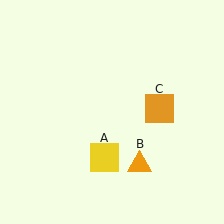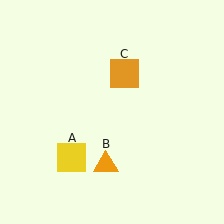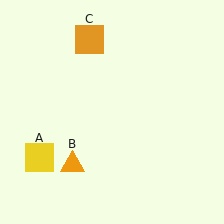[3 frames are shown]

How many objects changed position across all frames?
3 objects changed position: yellow square (object A), orange triangle (object B), orange square (object C).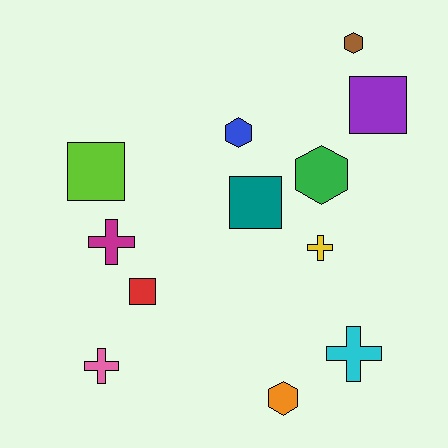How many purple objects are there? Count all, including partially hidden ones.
There is 1 purple object.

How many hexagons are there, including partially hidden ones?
There are 4 hexagons.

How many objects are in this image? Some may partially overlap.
There are 12 objects.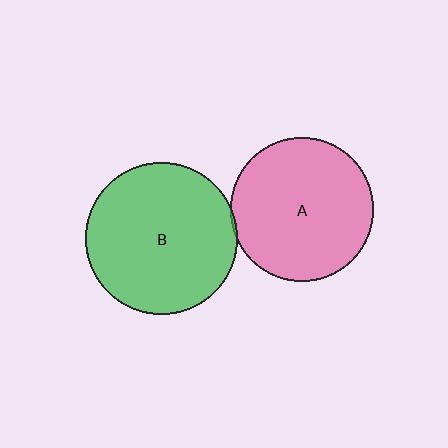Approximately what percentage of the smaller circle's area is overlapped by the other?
Approximately 5%.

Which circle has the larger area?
Circle B (green).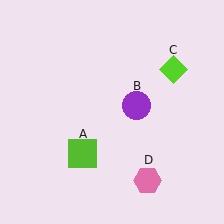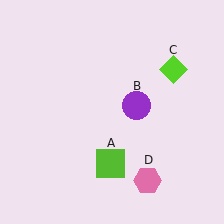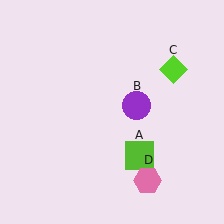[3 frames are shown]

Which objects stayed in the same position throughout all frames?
Purple circle (object B) and lime diamond (object C) and pink hexagon (object D) remained stationary.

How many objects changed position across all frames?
1 object changed position: lime square (object A).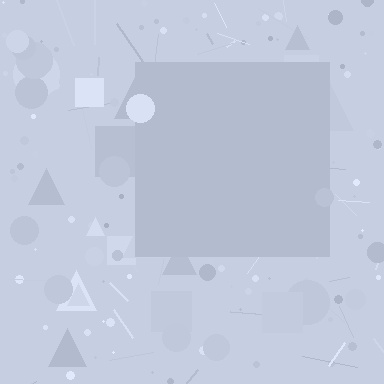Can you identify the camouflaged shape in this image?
The camouflaged shape is a square.